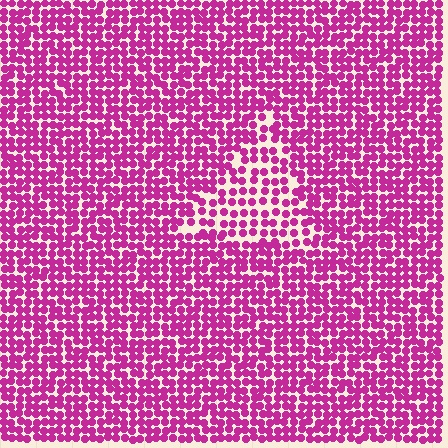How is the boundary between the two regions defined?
The boundary is defined by a change in element density (approximately 1.7x ratio). All elements are the same color, size, and shape.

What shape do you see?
I see a triangle.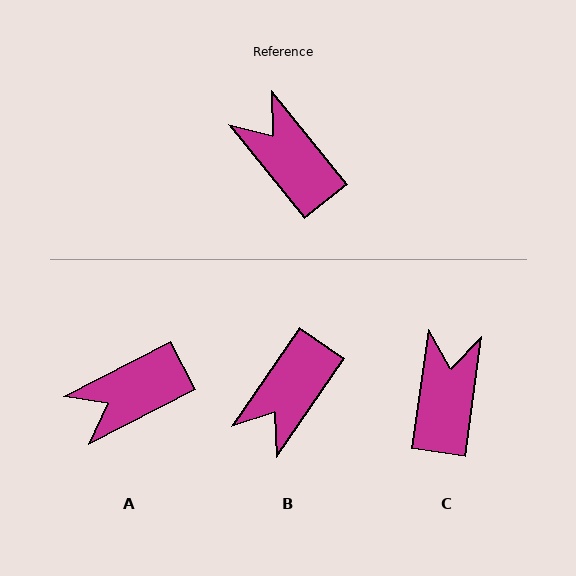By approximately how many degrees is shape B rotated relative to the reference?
Approximately 106 degrees counter-clockwise.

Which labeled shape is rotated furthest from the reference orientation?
B, about 106 degrees away.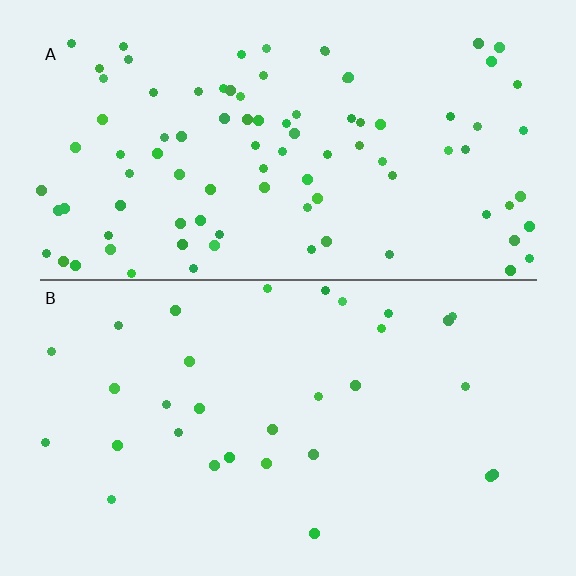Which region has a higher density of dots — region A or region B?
A (the top).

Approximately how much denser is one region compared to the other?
Approximately 3.0× — region A over region B.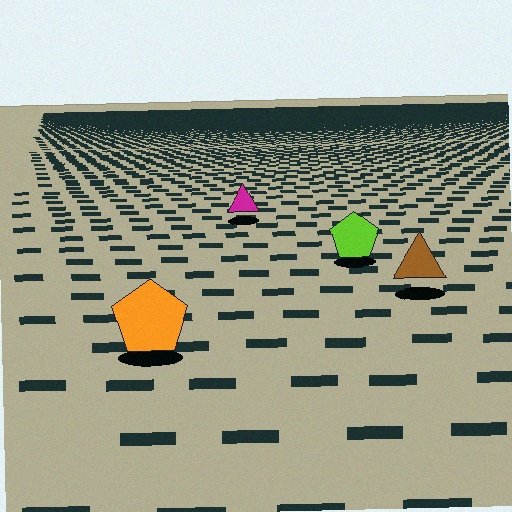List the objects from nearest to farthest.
From nearest to farthest: the orange pentagon, the brown triangle, the lime pentagon, the magenta triangle.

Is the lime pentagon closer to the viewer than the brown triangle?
No. The brown triangle is closer — you can tell from the texture gradient: the ground texture is coarser near it.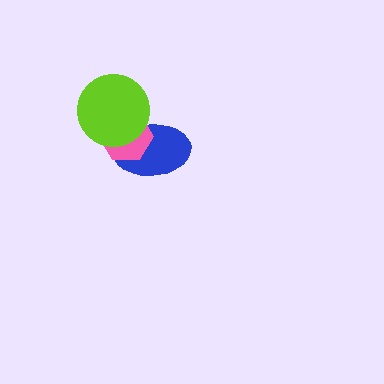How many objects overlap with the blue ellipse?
2 objects overlap with the blue ellipse.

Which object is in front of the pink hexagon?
The lime circle is in front of the pink hexagon.